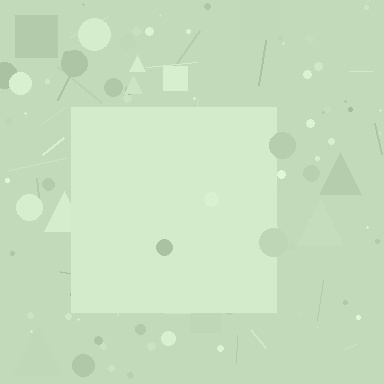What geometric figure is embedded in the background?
A square is embedded in the background.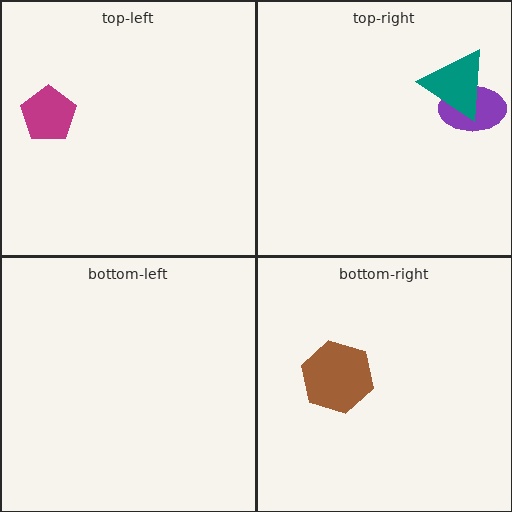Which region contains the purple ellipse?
The top-right region.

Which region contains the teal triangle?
The top-right region.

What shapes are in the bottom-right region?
The brown hexagon.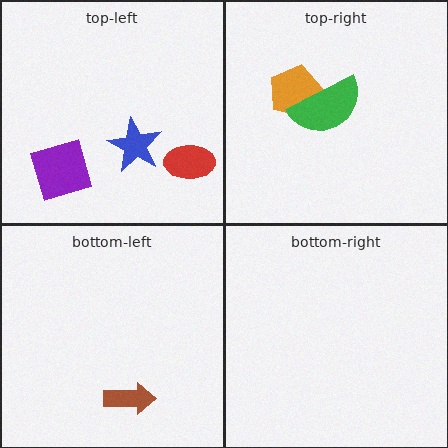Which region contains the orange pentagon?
The top-right region.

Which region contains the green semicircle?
The top-right region.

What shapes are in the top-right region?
The orange pentagon, the green semicircle.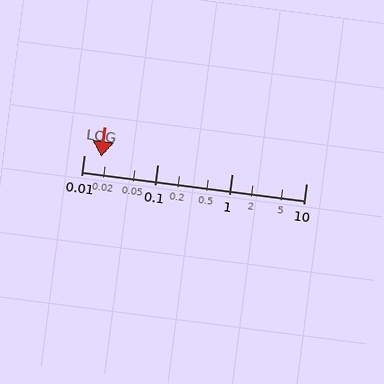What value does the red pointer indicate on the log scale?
The pointer indicates approximately 0.017.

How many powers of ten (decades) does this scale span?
The scale spans 3 decades, from 0.01 to 10.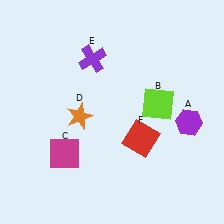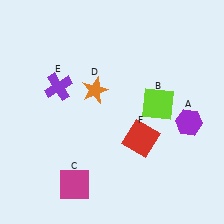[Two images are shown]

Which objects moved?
The objects that moved are: the magenta square (C), the orange star (D), the purple cross (E).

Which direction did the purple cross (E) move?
The purple cross (E) moved left.